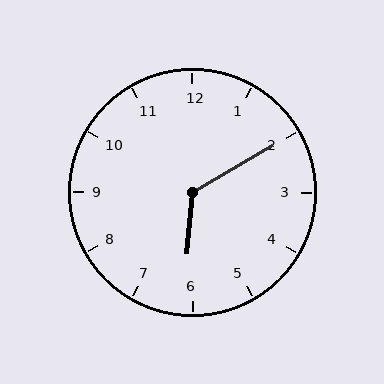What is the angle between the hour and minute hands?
Approximately 125 degrees.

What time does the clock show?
6:10.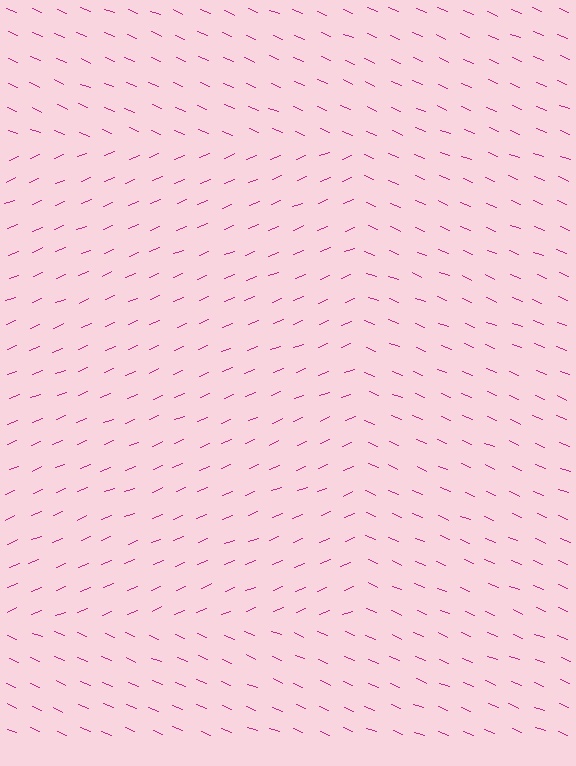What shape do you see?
I see a rectangle.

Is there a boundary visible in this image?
Yes, there is a texture boundary formed by a change in line orientation.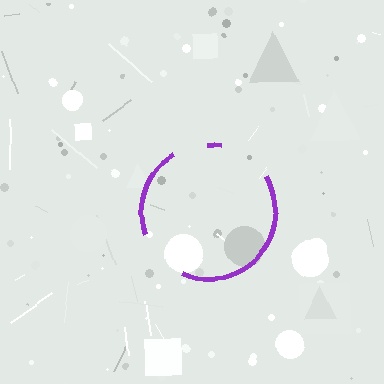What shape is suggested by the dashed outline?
The dashed outline suggests a circle.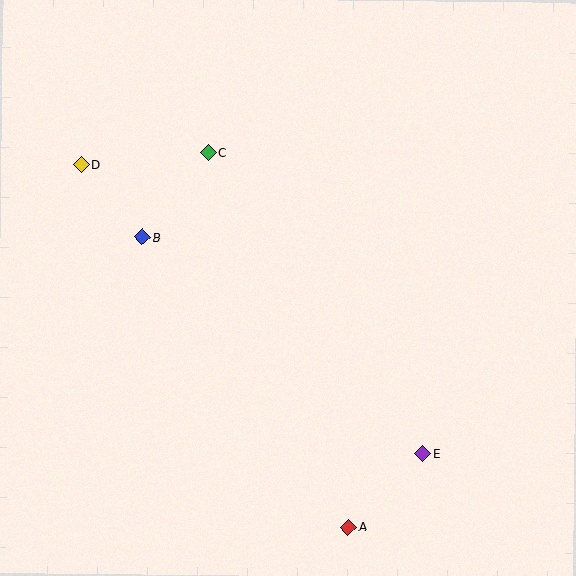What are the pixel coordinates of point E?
Point E is at (423, 453).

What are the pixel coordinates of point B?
Point B is at (142, 237).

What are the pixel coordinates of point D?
Point D is at (82, 165).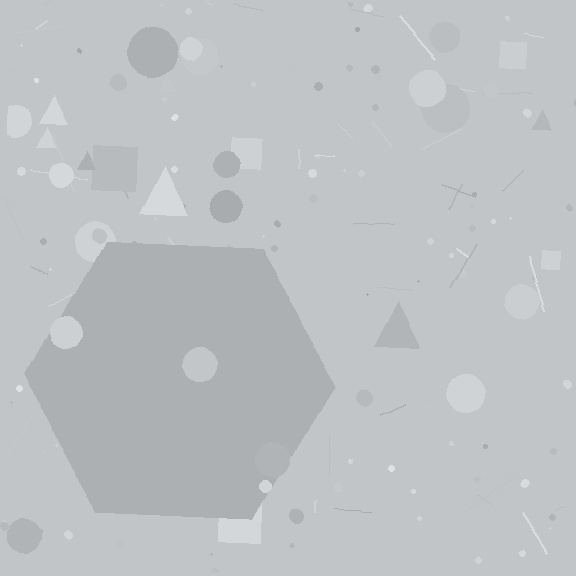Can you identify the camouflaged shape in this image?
The camouflaged shape is a hexagon.